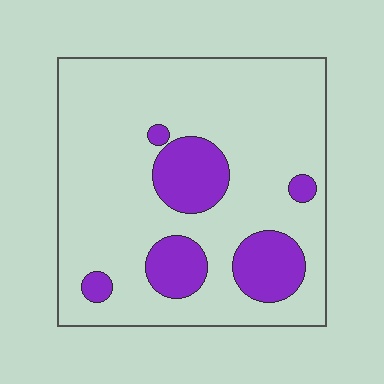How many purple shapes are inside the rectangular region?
6.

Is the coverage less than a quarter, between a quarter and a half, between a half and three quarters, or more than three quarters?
Less than a quarter.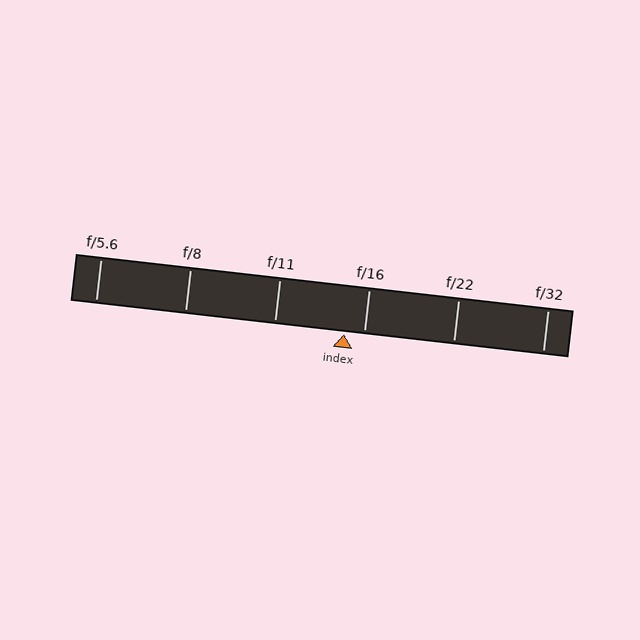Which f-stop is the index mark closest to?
The index mark is closest to f/16.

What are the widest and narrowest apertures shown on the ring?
The widest aperture shown is f/5.6 and the narrowest is f/32.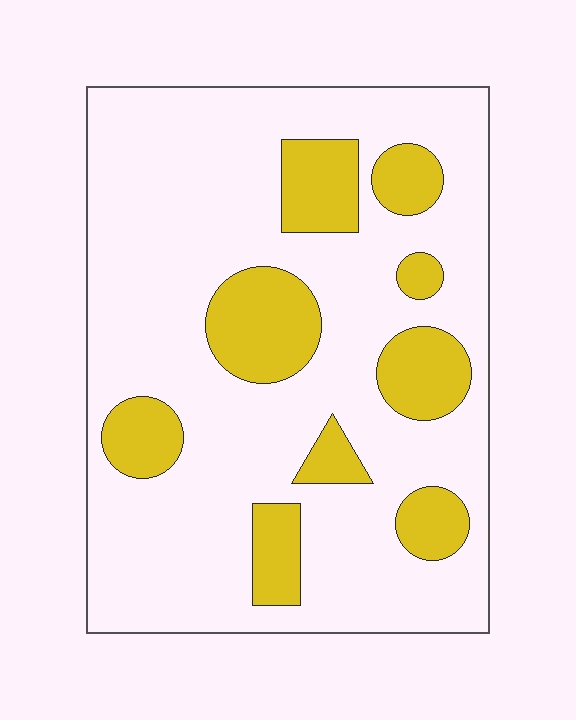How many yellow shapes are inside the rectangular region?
9.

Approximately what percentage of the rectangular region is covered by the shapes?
Approximately 20%.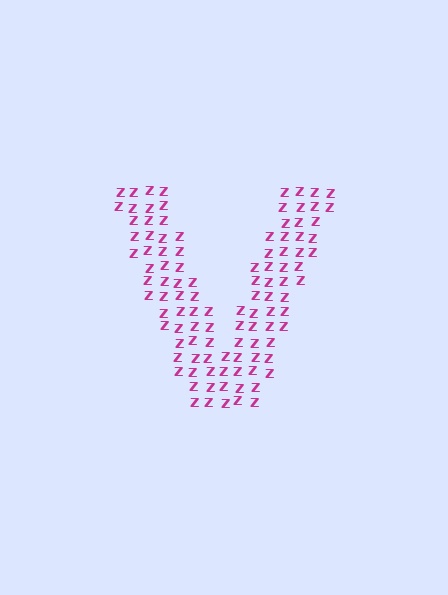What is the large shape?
The large shape is the letter V.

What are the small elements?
The small elements are letter Z's.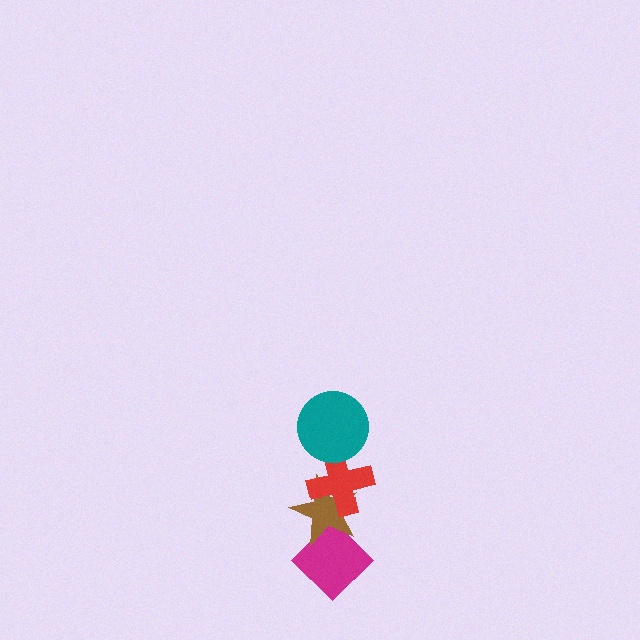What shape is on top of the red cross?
The teal circle is on top of the red cross.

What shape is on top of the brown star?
The red cross is on top of the brown star.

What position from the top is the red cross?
The red cross is 2nd from the top.